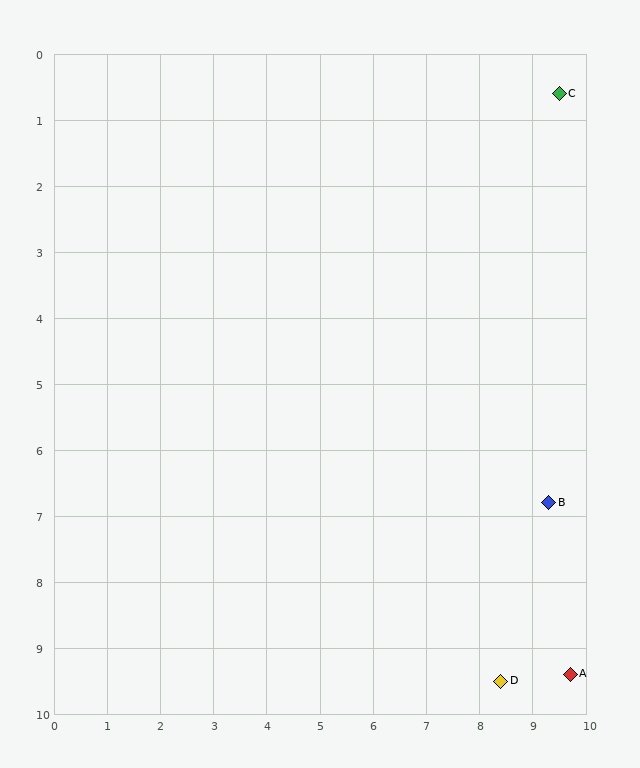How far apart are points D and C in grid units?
Points D and C are about 9.0 grid units apart.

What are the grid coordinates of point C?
Point C is at approximately (9.5, 0.6).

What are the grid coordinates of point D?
Point D is at approximately (8.4, 9.5).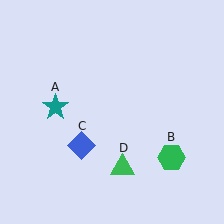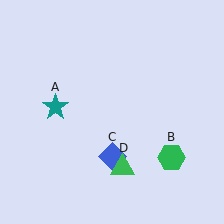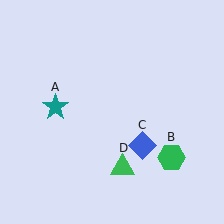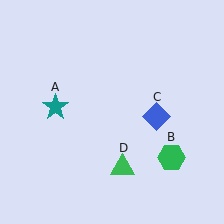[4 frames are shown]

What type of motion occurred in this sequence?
The blue diamond (object C) rotated counterclockwise around the center of the scene.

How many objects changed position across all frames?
1 object changed position: blue diamond (object C).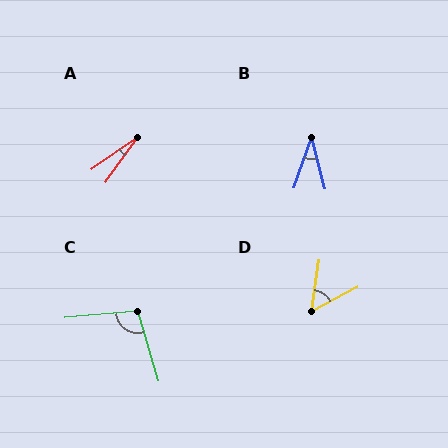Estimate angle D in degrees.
Approximately 54 degrees.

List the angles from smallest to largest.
A (20°), B (33°), D (54°), C (101°).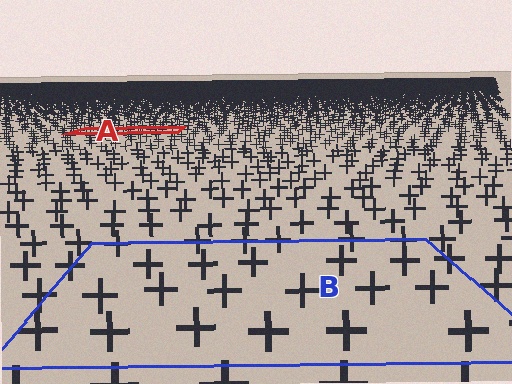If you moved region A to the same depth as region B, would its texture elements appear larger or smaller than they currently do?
They would appear larger. At a closer depth, the same texture elements are projected at a bigger on-screen size.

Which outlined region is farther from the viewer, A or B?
Region A is farther from the viewer — the texture elements inside it appear smaller and more densely packed.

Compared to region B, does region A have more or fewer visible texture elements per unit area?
Region A has more texture elements per unit area — they are packed more densely because it is farther away.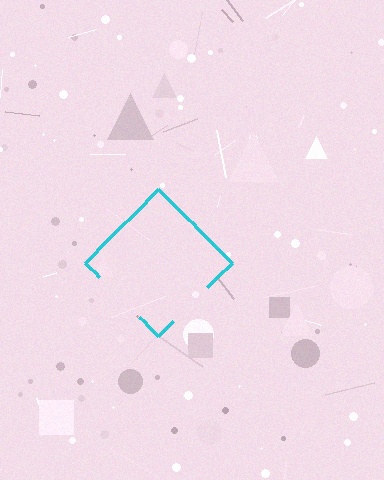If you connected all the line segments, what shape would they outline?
They would outline a diamond.